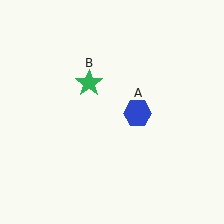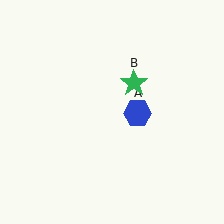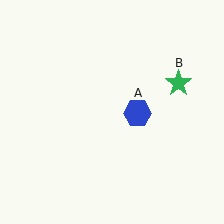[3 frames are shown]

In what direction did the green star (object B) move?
The green star (object B) moved right.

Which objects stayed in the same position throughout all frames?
Blue hexagon (object A) remained stationary.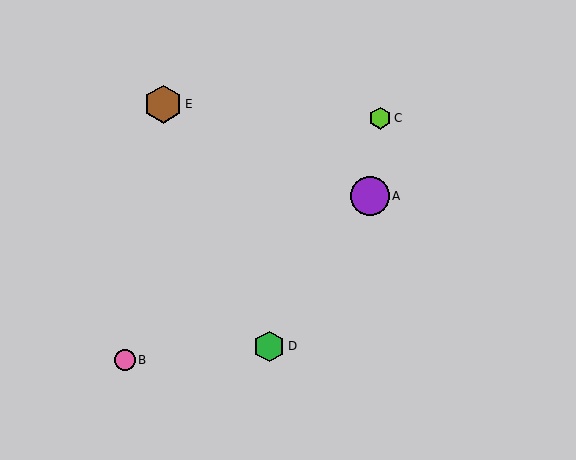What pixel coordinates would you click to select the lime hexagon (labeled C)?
Click at (380, 118) to select the lime hexagon C.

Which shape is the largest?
The purple circle (labeled A) is the largest.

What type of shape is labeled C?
Shape C is a lime hexagon.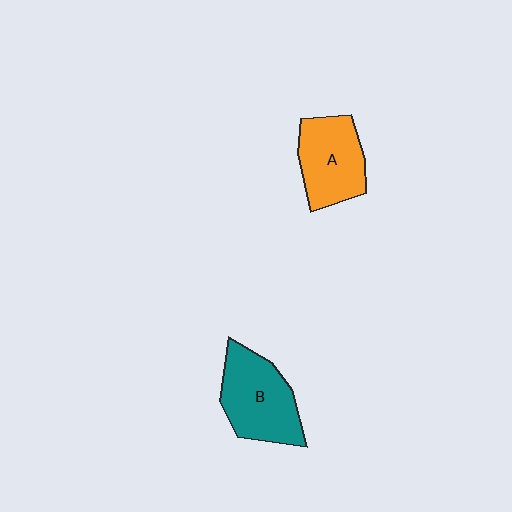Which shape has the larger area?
Shape B (teal).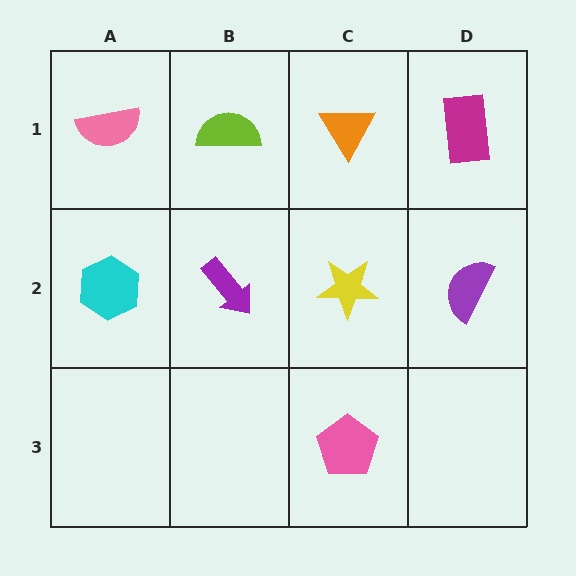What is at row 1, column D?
A magenta rectangle.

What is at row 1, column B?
A lime semicircle.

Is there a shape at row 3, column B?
No, that cell is empty.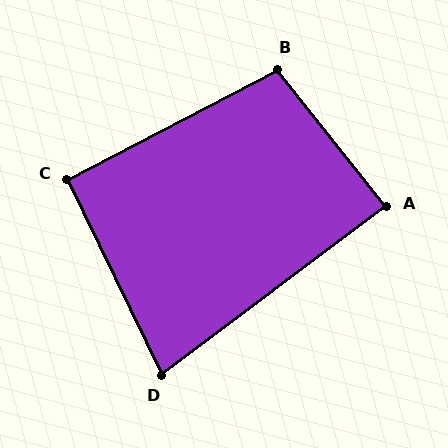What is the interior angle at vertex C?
Approximately 92 degrees (approximately right).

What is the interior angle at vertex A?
Approximately 88 degrees (approximately right).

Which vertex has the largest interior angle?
B, at approximately 101 degrees.